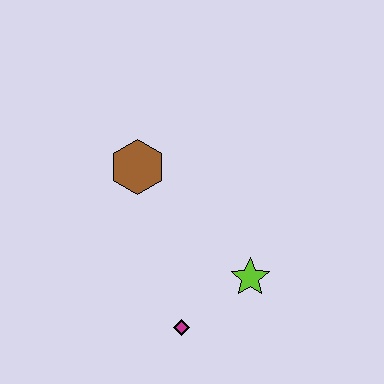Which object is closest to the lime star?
The magenta diamond is closest to the lime star.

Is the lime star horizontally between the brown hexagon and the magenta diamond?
No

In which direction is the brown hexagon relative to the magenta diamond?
The brown hexagon is above the magenta diamond.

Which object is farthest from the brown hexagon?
The magenta diamond is farthest from the brown hexagon.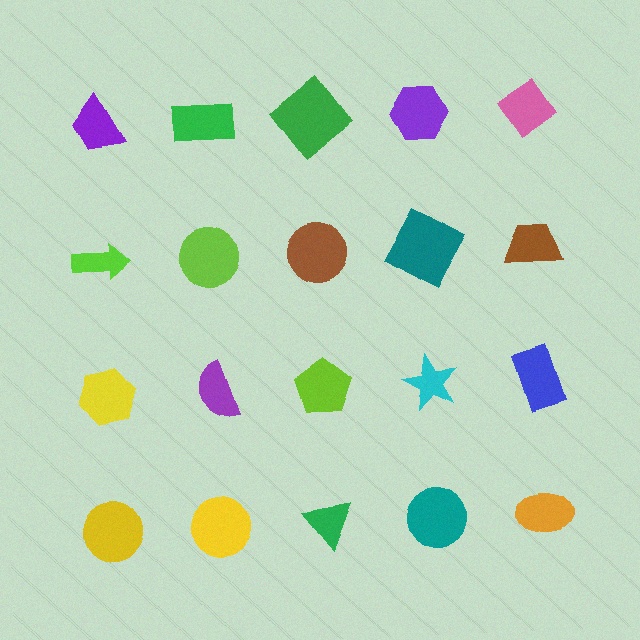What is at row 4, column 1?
A yellow circle.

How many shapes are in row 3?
5 shapes.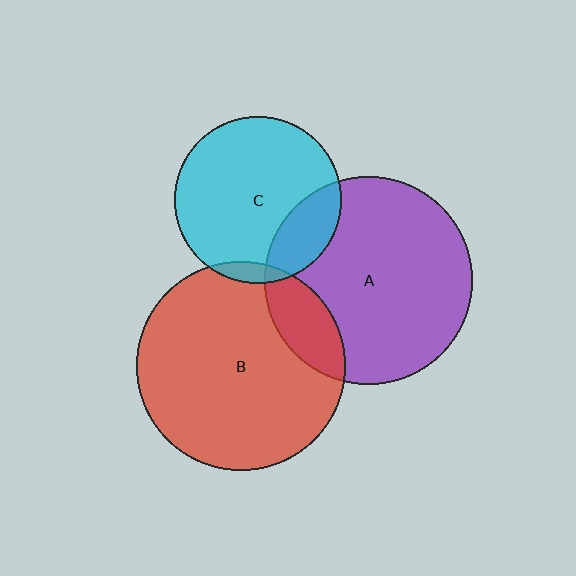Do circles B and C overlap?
Yes.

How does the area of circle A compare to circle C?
Approximately 1.6 times.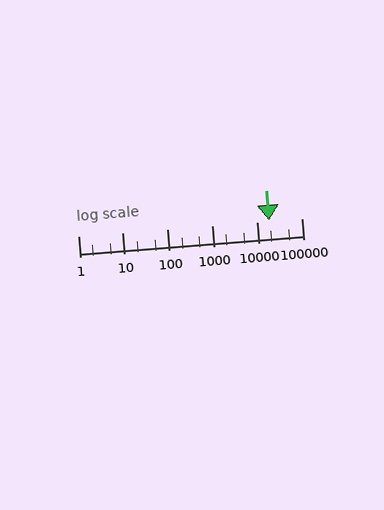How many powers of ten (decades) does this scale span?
The scale spans 5 decades, from 1 to 100000.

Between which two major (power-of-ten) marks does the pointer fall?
The pointer is between 10000 and 100000.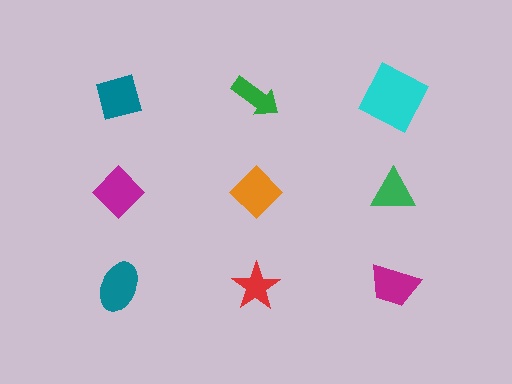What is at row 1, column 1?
A teal square.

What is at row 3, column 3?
A magenta trapezoid.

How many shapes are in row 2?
3 shapes.